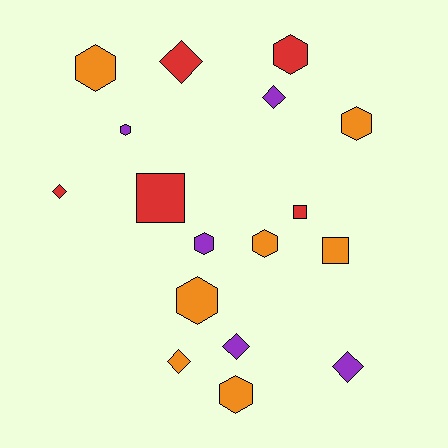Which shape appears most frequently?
Hexagon, with 8 objects.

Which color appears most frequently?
Orange, with 7 objects.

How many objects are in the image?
There are 17 objects.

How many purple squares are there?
There are no purple squares.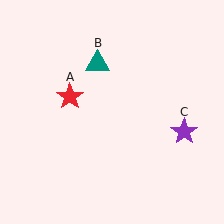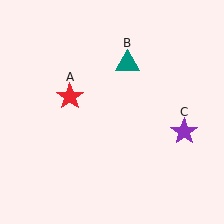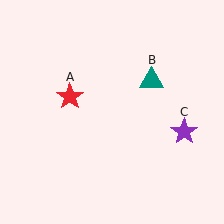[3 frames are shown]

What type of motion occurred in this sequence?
The teal triangle (object B) rotated clockwise around the center of the scene.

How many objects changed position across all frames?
1 object changed position: teal triangle (object B).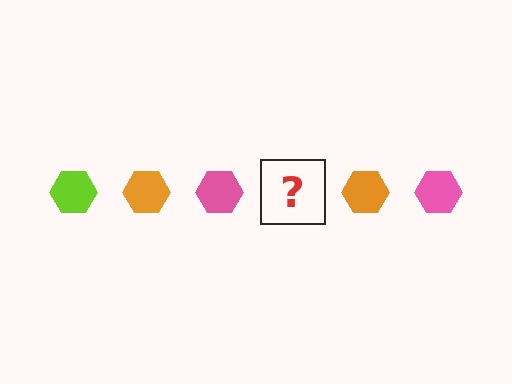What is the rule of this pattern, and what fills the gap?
The rule is that the pattern cycles through lime, orange, pink hexagons. The gap should be filled with a lime hexagon.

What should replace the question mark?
The question mark should be replaced with a lime hexagon.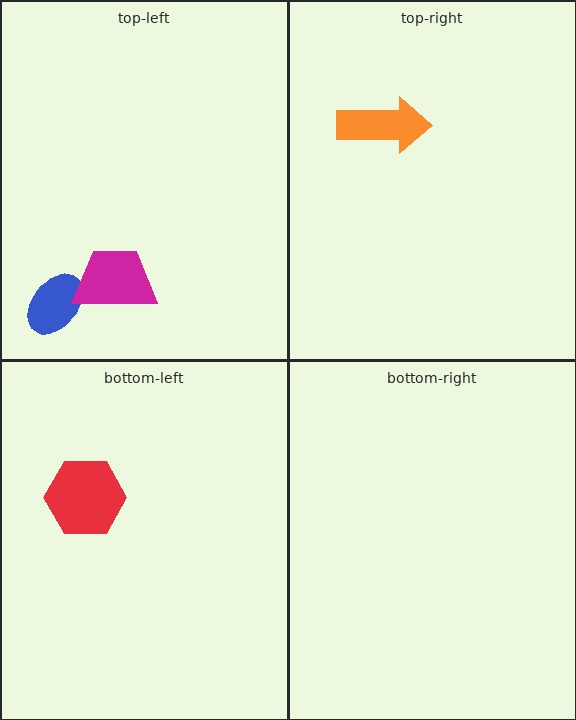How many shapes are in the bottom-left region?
1.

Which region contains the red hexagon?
The bottom-left region.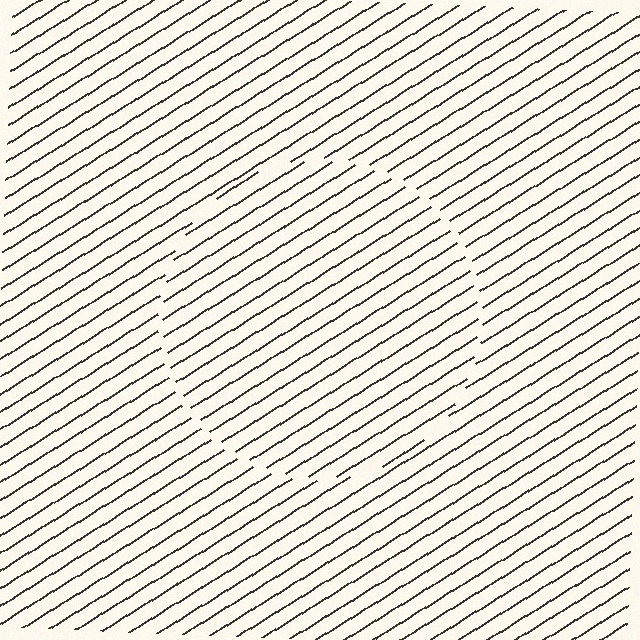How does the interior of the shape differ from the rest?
The interior of the shape contains the same grating, shifted by half a period — the contour is defined by the phase discontinuity where line-ends from the inner and outer gratings abut.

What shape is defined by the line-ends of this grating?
An illusory circle. The interior of the shape contains the same grating, shifted by half a period — the contour is defined by the phase discontinuity where line-ends from the inner and outer gratings abut.